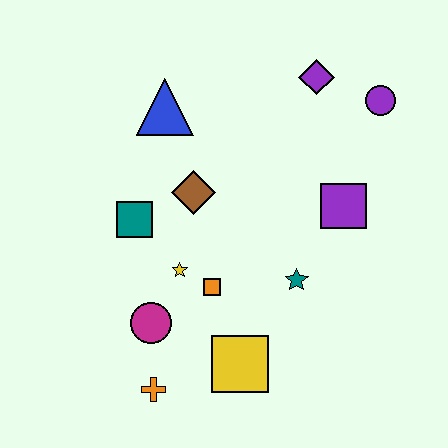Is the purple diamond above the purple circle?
Yes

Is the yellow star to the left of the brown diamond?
Yes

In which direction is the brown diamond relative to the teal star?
The brown diamond is to the left of the teal star.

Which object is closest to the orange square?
The yellow star is closest to the orange square.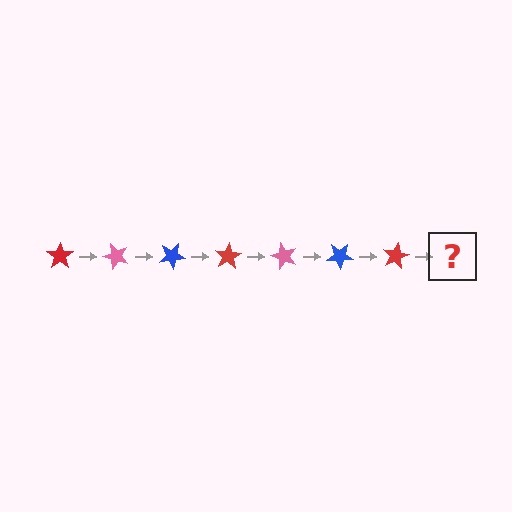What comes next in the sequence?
The next element should be a pink star, rotated 350 degrees from the start.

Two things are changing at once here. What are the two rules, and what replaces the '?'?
The two rules are that it rotates 50 degrees each step and the color cycles through red, pink, and blue. The '?' should be a pink star, rotated 350 degrees from the start.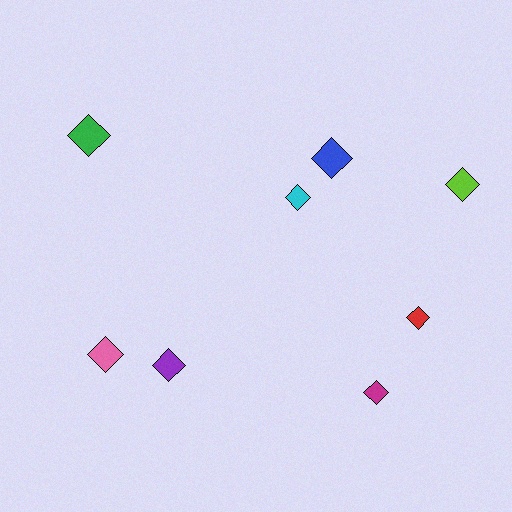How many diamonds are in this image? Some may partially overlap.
There are 8 diamonds.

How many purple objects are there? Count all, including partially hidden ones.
There is 1 purple object.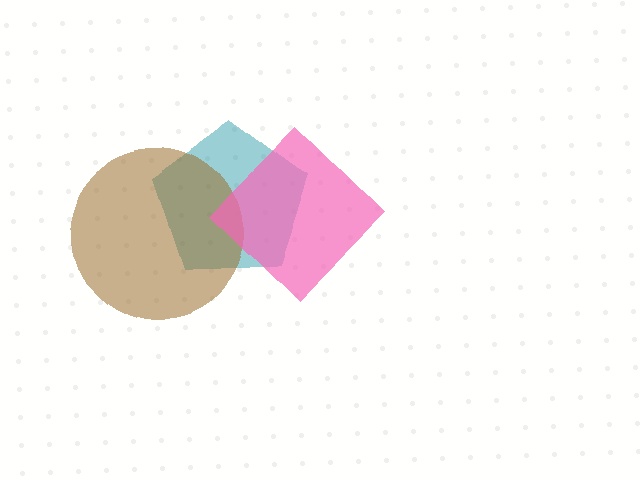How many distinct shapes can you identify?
There are 3 distinct shapes: a teal pentagon, a brown circle, a pink diamond.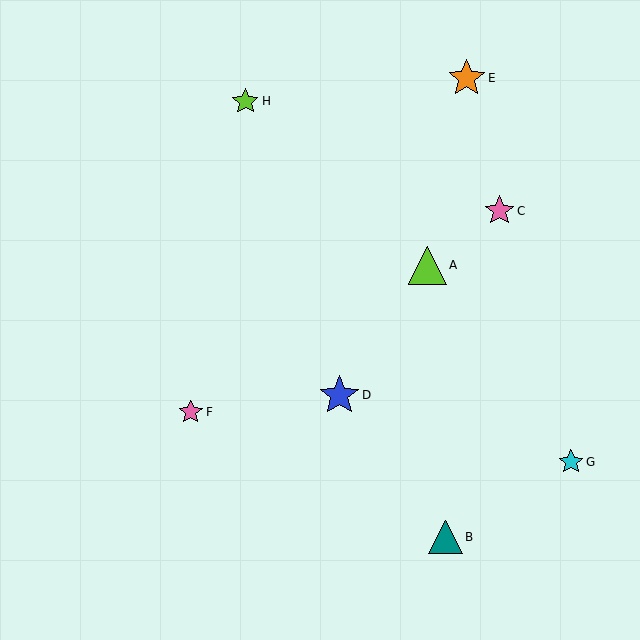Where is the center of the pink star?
The center of the pink star is at (191, 412).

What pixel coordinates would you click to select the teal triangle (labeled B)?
Click at (446, 537) to select the teal triangle B.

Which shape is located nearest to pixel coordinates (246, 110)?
The lime star (labeled H) at (245, 101) is nearest to that location.